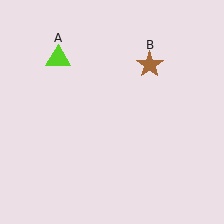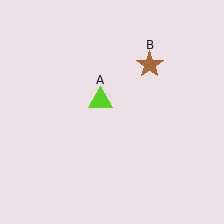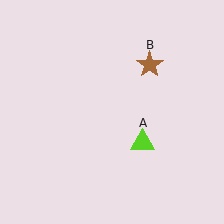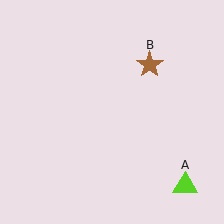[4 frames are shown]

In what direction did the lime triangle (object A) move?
The lime triangle (object A) moved down and to the right.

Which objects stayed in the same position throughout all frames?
Brown star (object B) remained stationary.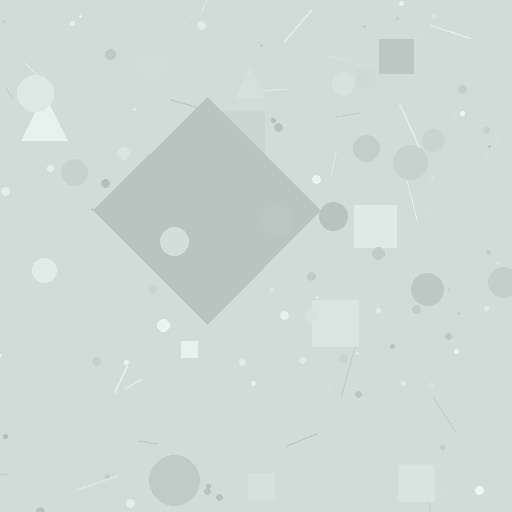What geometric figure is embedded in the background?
A diamond is embedded in the background.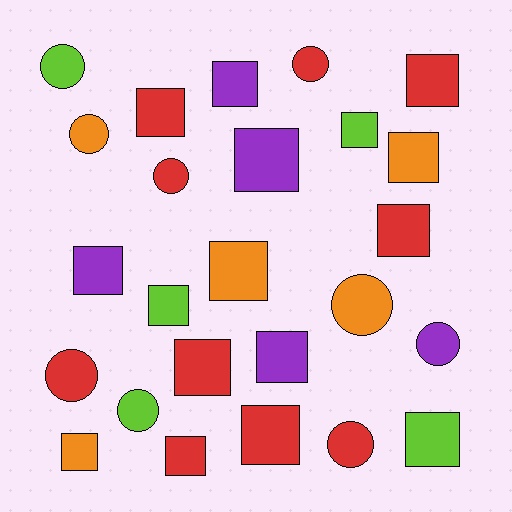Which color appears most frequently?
Red, with 10 objects.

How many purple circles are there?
There is 1 purple circle.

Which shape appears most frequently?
Square, with 16 objects.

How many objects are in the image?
There are 25 objects.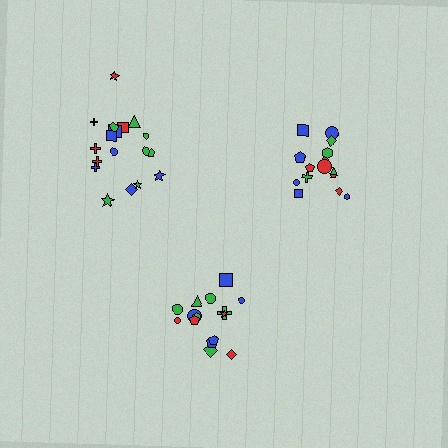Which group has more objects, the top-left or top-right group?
The top-left group.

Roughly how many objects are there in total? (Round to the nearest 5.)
Roughly 50 objects in total.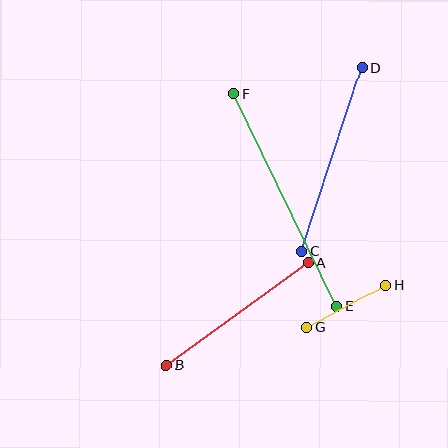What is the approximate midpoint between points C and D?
The midpoint is at approximately (332, 160) pixels.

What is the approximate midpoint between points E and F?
The midpoint is at approximately (285, 200) pixels.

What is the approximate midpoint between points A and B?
The midpoint is at approximately (237, 314) pixels.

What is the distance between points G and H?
The distance is approximately 90 pixels.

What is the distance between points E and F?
The distance is approximately 236 pixels.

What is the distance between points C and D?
The distance is approximately 194 pixels.